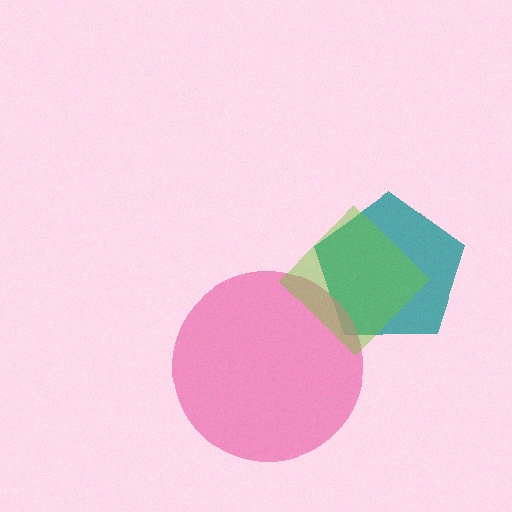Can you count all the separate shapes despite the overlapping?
Yes, there are 3 separate shapes.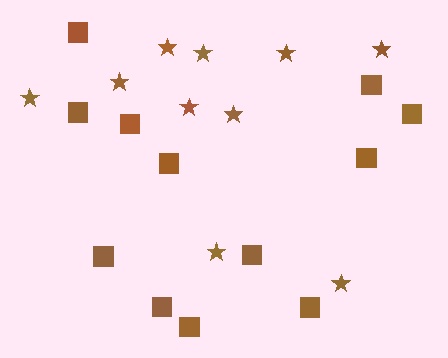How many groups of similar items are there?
There are 2 groups: one group of stars (10) and one group of squares (12).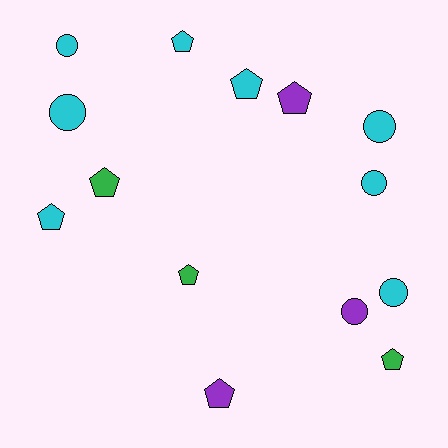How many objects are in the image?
There are 14 objects.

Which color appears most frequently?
Cyan, with 8 objects.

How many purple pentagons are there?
There are 2 purple pentagons.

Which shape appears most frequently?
Pentagon, with 8 objects.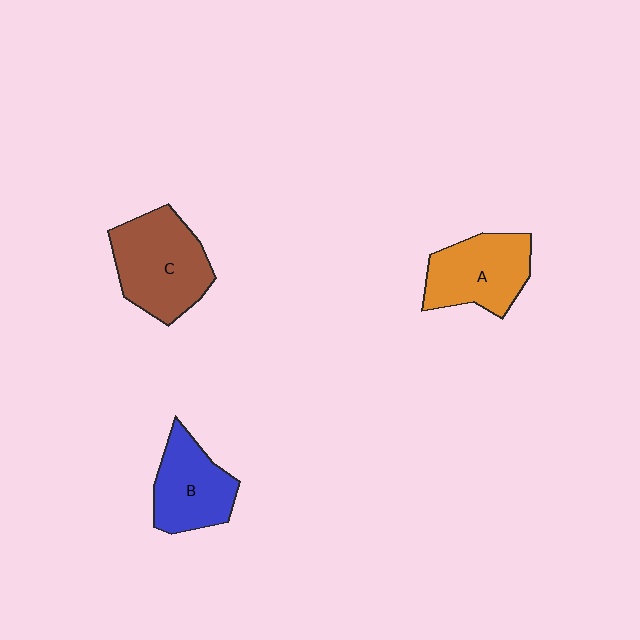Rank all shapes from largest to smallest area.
From largest to smallest: C (brown), A (orange), B (blue).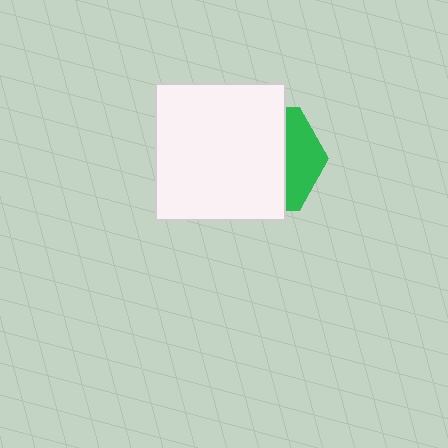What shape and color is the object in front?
The object in front is a white rectangle.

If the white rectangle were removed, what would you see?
You would see the complete green hexagon.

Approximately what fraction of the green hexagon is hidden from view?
Roughly 68% of the green hexagon is hidden behind the white rectangle.